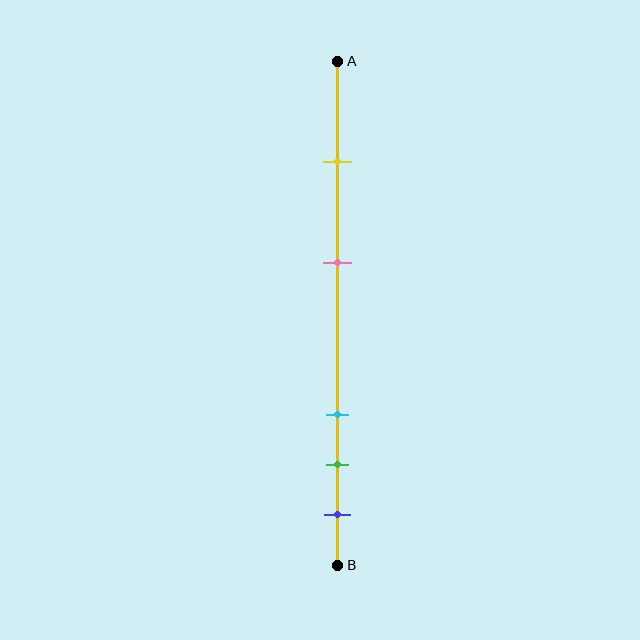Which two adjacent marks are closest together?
The green and blue marks are the closest adjacent pair.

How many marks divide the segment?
There are 5 marks dividing the segment.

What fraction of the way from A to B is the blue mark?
The blue mark is approximately 90% (0.9) of the way from A to B.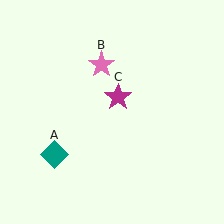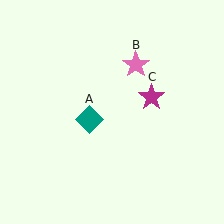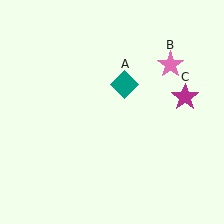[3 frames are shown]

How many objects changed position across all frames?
3 objects changed position: teal diamond (object A), pink star (object B), magenta star (object C).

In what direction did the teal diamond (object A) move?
The teal diamond (object A) moved up and to the right.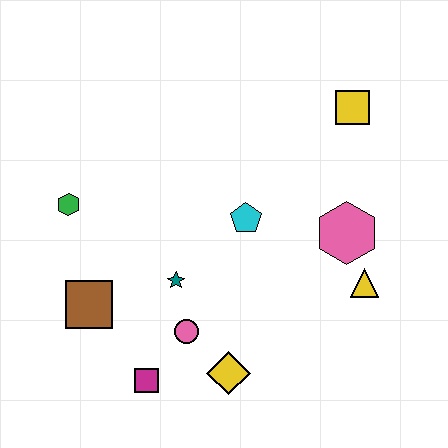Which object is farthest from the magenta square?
The yellow square is farthest from the magenta square.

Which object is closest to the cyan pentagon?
The teal star is closest to the cyan pentagon.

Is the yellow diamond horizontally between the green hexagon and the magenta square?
No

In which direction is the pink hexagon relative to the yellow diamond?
The pink hexagon is above the yellow diamond.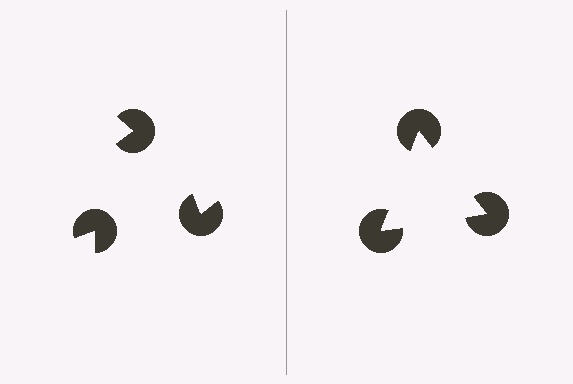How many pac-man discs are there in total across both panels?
6 — 3 on each side.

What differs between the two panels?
The pac-man discs are positioned identically on both sides; only the wedge orientations differ. On the right they align to a triangle; on the left they are misaligned.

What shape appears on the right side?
An illusory triangle.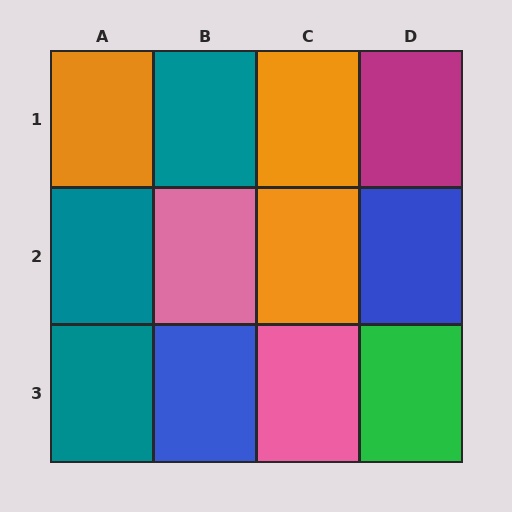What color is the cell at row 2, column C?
Orange.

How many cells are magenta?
1 cell is magenta.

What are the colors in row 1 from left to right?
Orange, teal, orange, magenta.